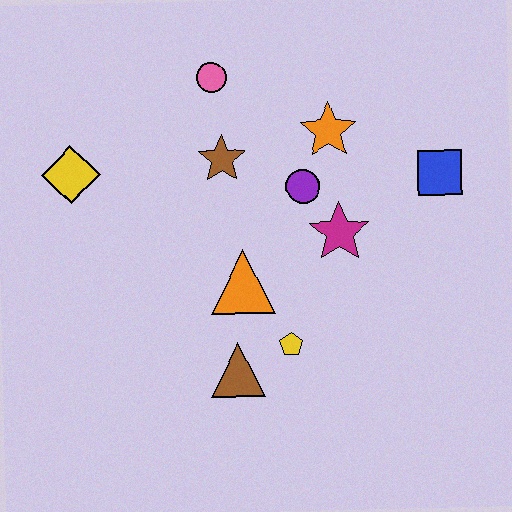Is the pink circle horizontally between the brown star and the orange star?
No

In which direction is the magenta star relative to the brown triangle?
The magenta star is above the brown triangle.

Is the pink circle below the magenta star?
No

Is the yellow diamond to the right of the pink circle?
No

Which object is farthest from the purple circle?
The yellow diamond is farthest from the purple circle.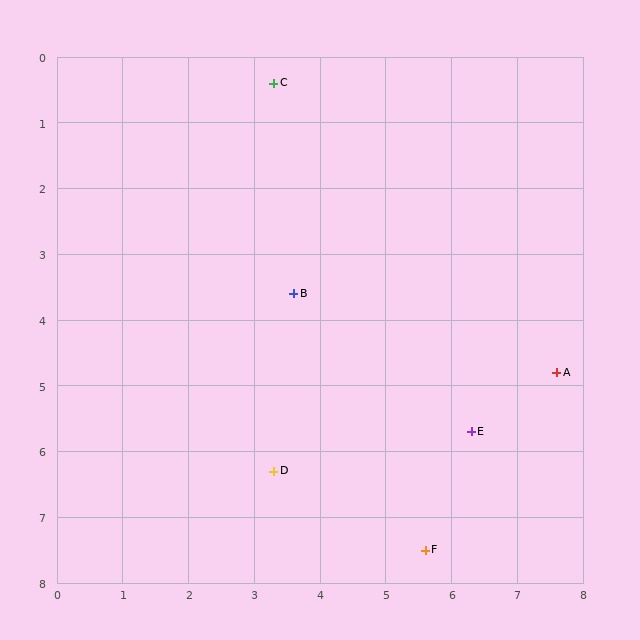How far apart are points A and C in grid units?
Points A and C are about 6.2 grid units apart.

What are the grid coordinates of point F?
Point F is at approximately (5.6, 7.5).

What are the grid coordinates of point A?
Point A is at approximately (7.6, 4.8).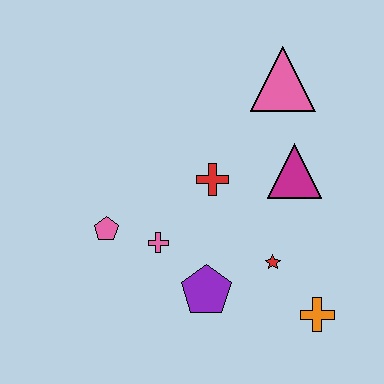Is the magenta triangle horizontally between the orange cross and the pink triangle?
Yes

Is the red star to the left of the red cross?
No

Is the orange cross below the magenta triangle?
Yes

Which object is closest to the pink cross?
The pink pentagon is closest to the pink cross.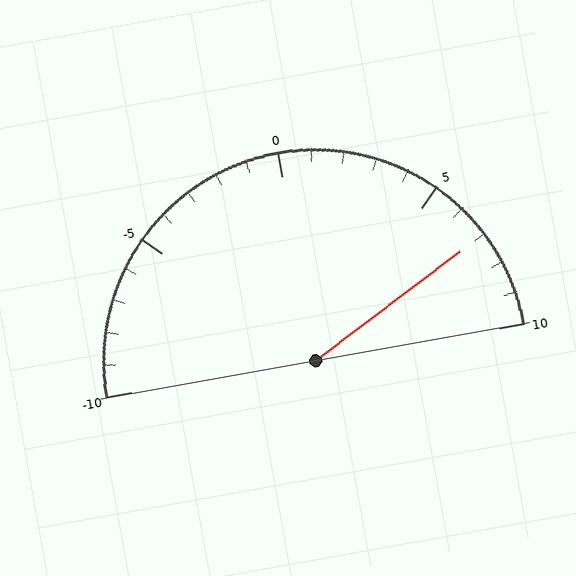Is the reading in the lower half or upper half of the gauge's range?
The reading is in the upper half of the range (-10 to 10).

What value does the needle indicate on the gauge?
The needle indicates approximately 7.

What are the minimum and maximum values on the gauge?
The gauge ranges from -10 to 10.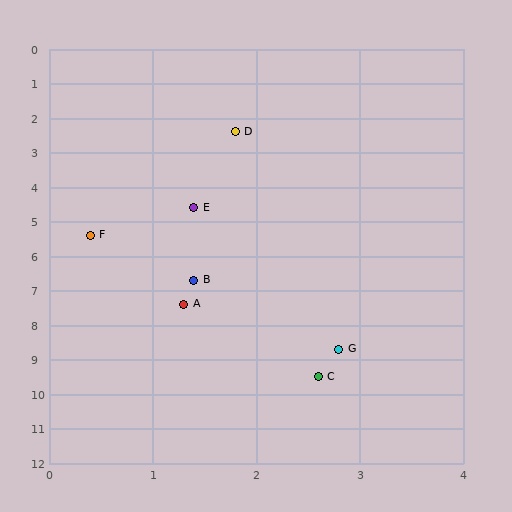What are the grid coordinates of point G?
Point G is at approximately (2.8, 8.7).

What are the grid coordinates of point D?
Point D is at approximately (1.8, 2.4).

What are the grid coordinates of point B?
Point B is at approximately (1.4, 6.7).